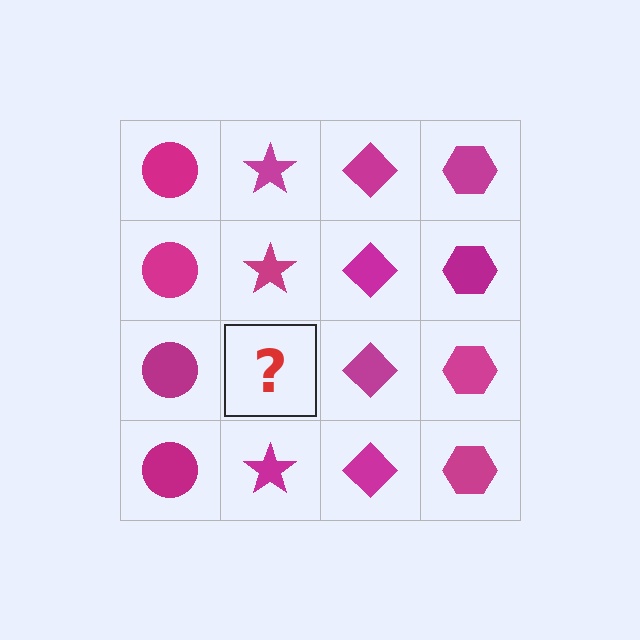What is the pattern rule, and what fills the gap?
The rule is that each column has a consistent shape. The gap should be filled with a magenta star.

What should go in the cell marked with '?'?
The missing cell should contain a magenta star.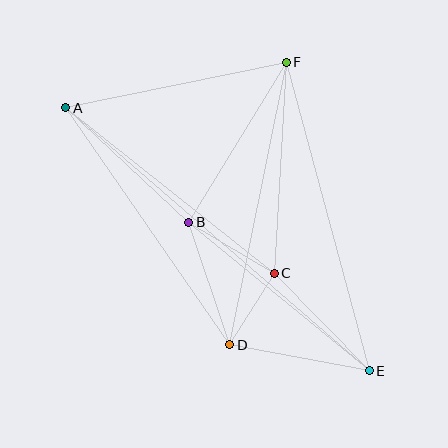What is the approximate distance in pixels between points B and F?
The distance between B and F is approximately 187 pixels.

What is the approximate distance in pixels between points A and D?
The distance between A and D is approximately 288 pixels.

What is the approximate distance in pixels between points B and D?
The distance between B and D is approximately 129 pixels.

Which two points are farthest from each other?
Points A and E are farthest from each other.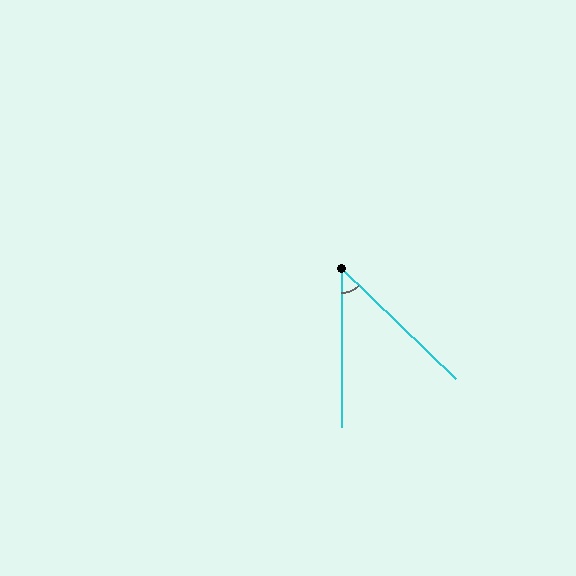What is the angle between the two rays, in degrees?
Approximately 46 degrees.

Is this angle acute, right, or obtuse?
It is acute.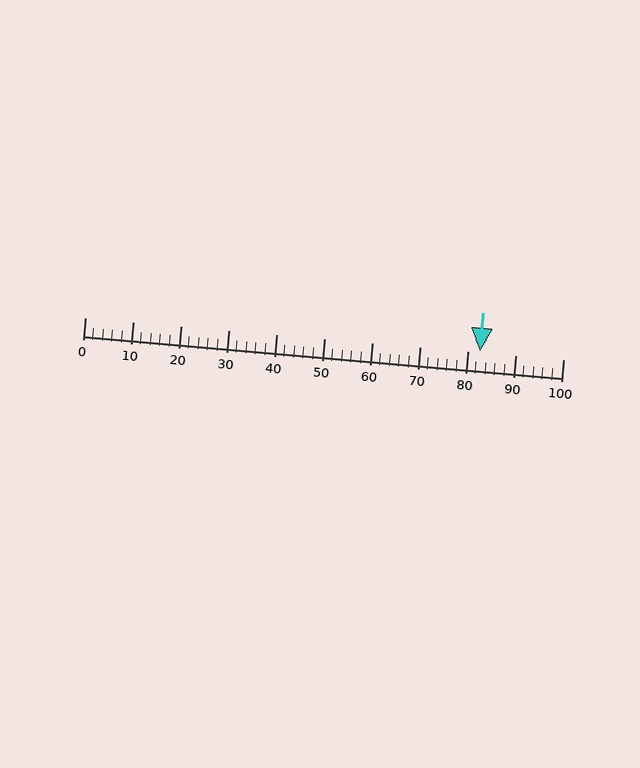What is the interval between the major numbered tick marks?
The major tick marks are spaced 10 units apart.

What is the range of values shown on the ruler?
The ruler shows values from 0 to 100.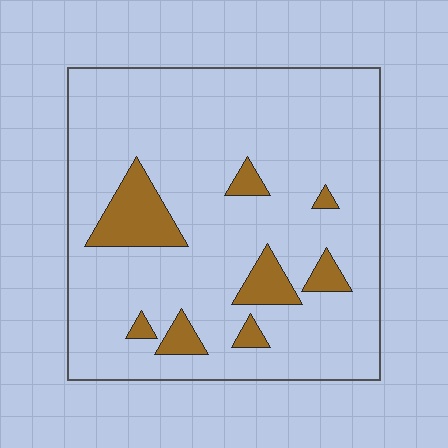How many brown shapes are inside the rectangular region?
8.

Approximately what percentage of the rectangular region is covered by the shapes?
Approximately 10%.